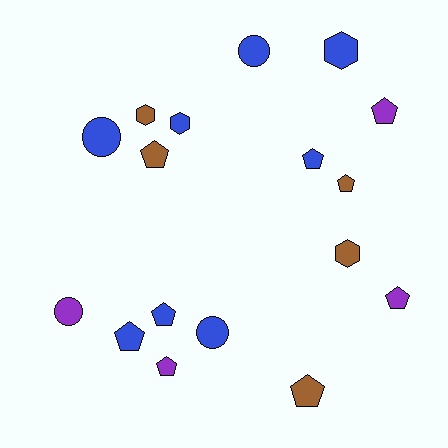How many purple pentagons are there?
There are 3 purple pentagons.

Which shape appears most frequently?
Pentagon, with 9 objects.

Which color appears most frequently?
Blue, with 8 objects.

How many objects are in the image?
There are 17 objects.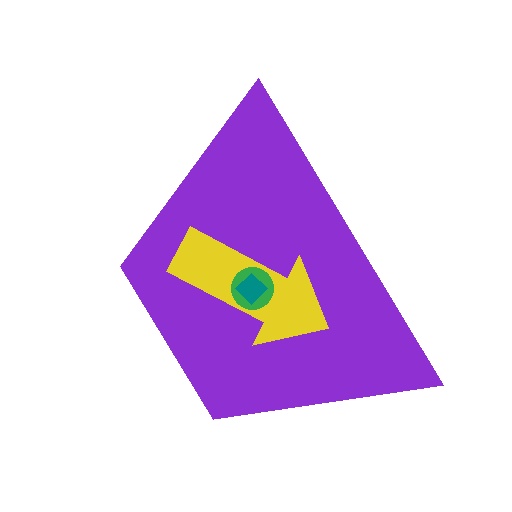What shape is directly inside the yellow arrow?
The green circle.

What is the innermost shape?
The teal diamond.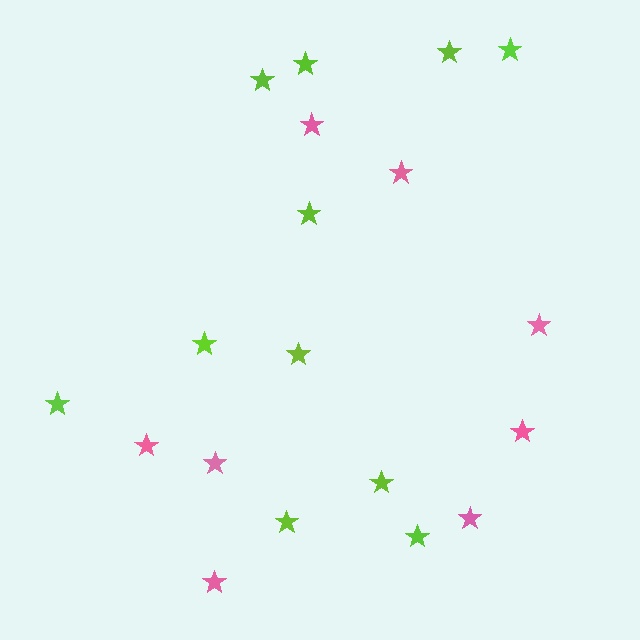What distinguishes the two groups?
There are 2 groups: one group of pink stars (8) and one group of lime stars (11).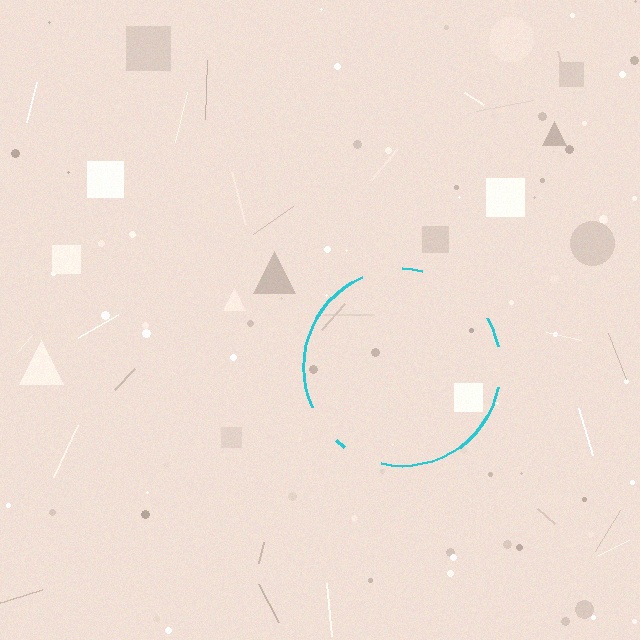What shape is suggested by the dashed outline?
The dashed outline suggests a circle.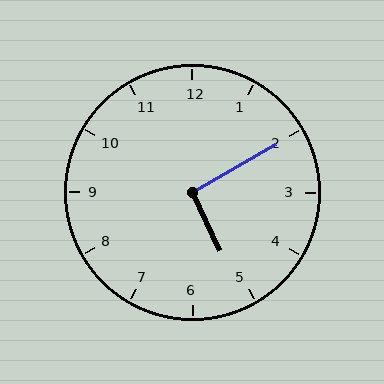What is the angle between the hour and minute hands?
Approximately 95 degrees.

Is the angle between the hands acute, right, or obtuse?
It is right.